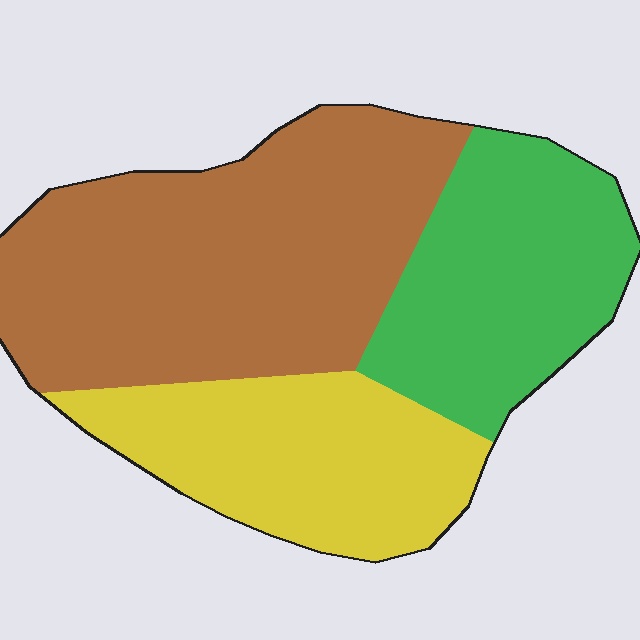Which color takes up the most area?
Brown, at roughly 45%.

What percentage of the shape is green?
Green takes up between a sixth and a third of the shape.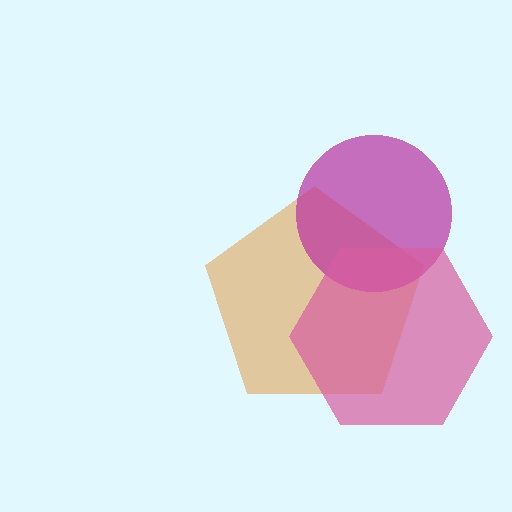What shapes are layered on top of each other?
The layered shapes are: an orange pentagon, a magenta circle, a pink hexagon.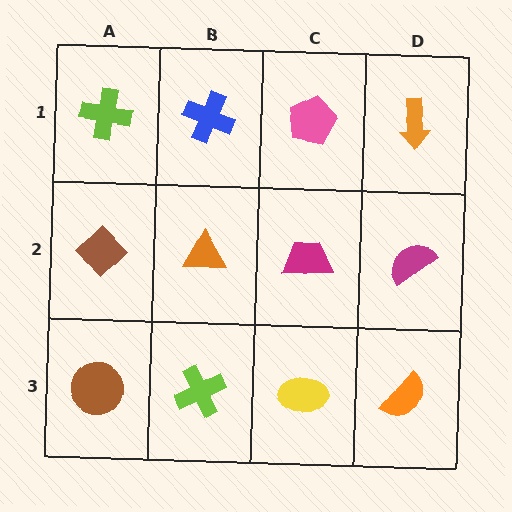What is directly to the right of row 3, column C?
An orange semicircle.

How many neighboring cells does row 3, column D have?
2.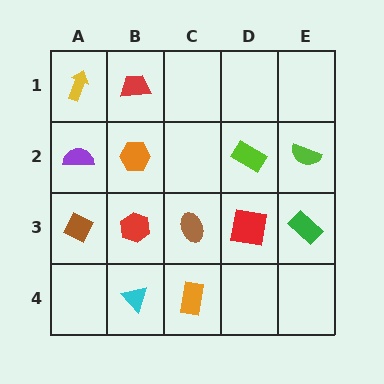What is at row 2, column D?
A lime rectangle.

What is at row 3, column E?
A green rectangle.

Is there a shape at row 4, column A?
No, that cell is empty.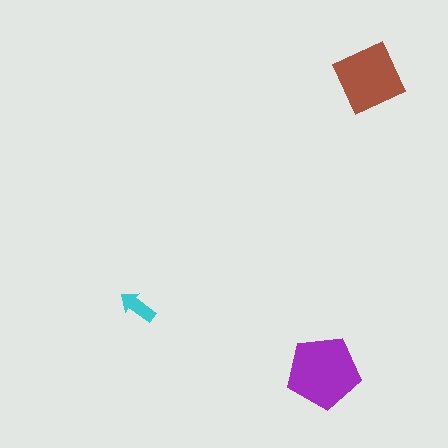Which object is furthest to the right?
The brown diamond is rightmost.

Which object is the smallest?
The cyan arrow.